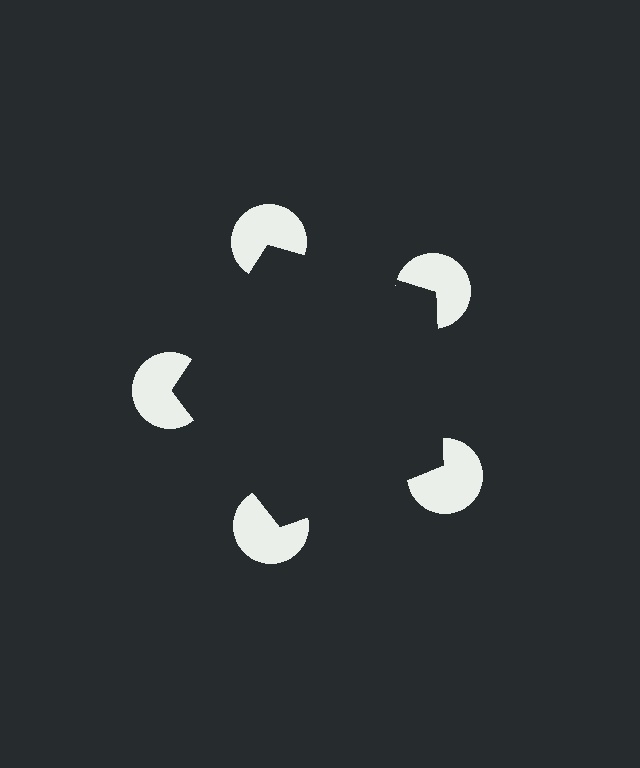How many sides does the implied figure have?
5 sides.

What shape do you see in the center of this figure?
An illusory pentagon — its edges are inferred from the aligned wedge cuts in the pac-man discs, not physically drawn.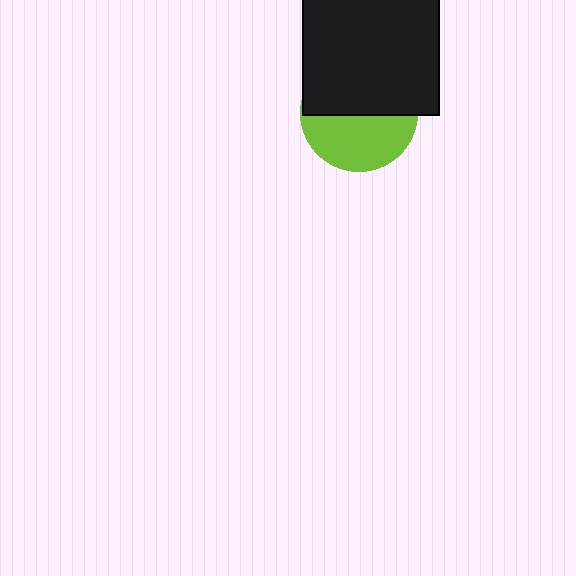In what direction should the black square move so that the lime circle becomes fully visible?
The black square should move up. That is the shortest direction to clear the overlap and leave the lime circle fully visible.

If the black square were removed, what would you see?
You would see the complete lime circle.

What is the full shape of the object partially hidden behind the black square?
The partially hidden object is a lime circle.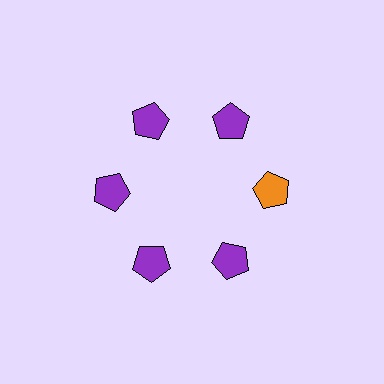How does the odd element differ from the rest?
It has a different color: orange instead of purple.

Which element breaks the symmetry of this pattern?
The orange pentagon at roughly the 3 o'clock position breaks the symmetry. All other shapes are purple pentagons.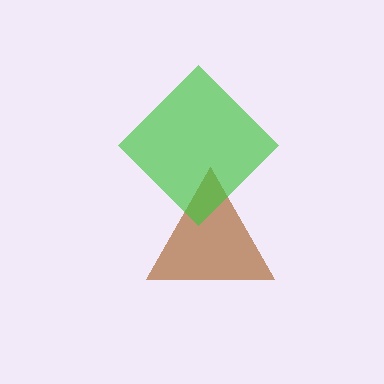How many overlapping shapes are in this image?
There are 2 overlapping shapes in the image.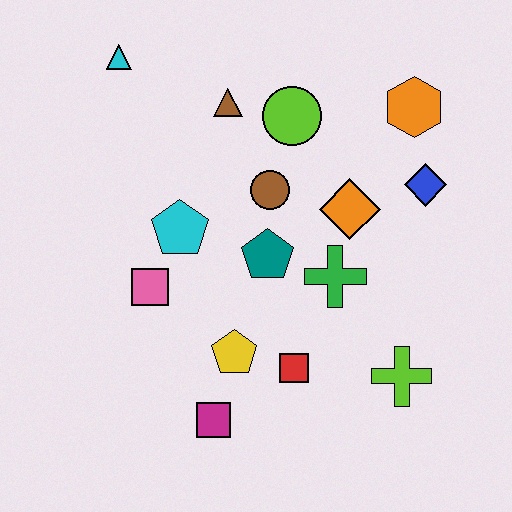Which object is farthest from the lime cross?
The cyan triangle is farthest from the lime cross.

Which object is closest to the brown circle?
The teal pentagon is closest to the brown circle.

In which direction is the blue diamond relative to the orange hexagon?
The blue diamond is below the orange hexagon.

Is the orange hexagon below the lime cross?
No